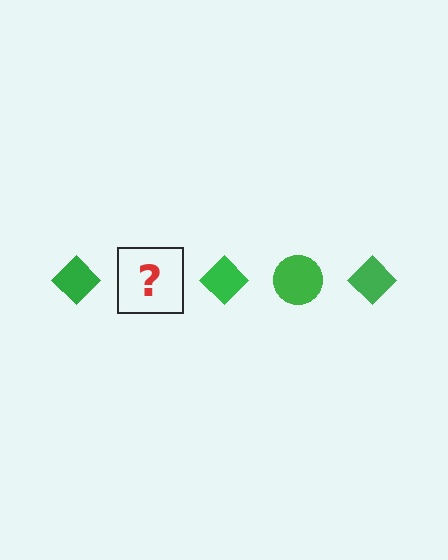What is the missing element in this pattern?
The missing element is a green circle.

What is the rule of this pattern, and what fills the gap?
The rule is that the pattern cycles through diamond, circle shapes in green. The gap should be filled with a green circle.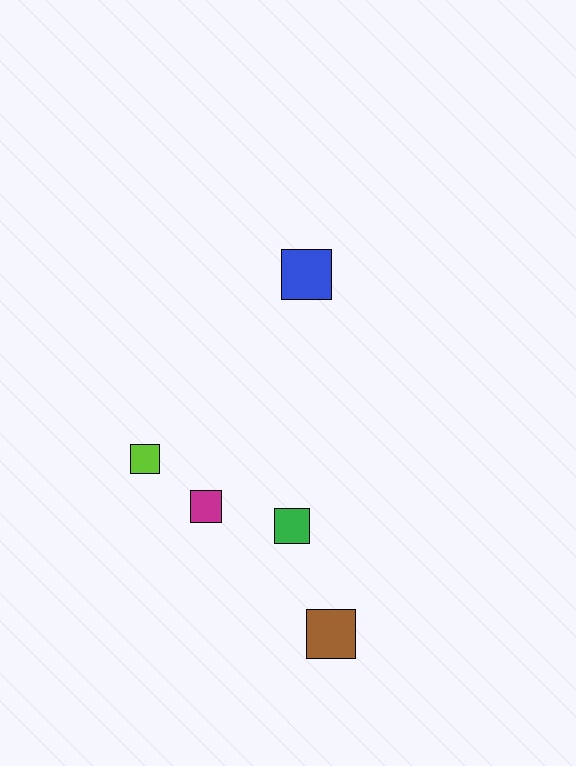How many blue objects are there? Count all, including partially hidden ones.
There is 1 blue object.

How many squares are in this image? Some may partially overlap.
There are 5 squares.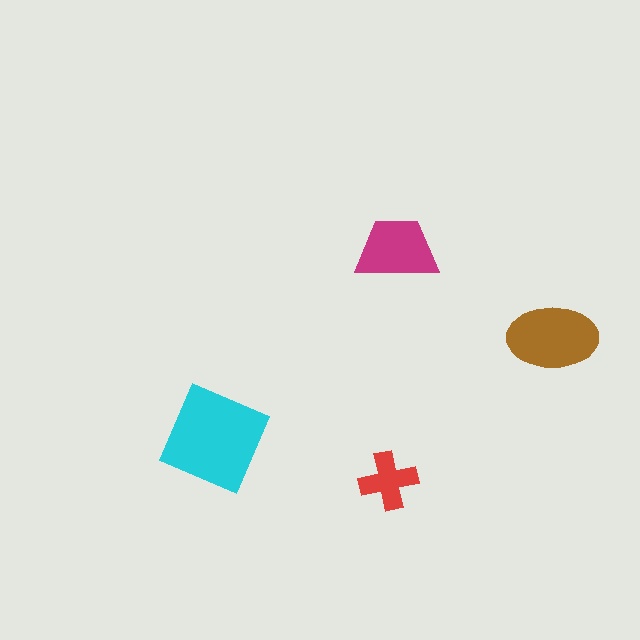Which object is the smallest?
The red cross.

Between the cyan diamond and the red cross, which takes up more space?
The cyan diamond.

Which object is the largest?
The cyan diamond.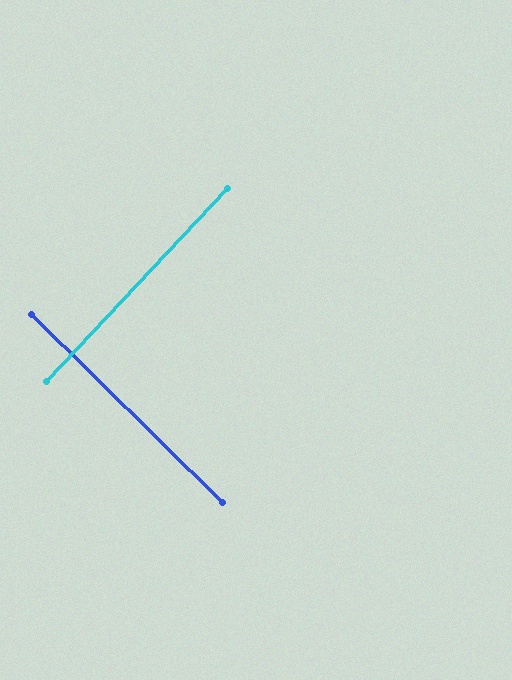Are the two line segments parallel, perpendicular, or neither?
Perpendicular — they meet at approximately 89°.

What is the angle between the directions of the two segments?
Approximately 89 degrees.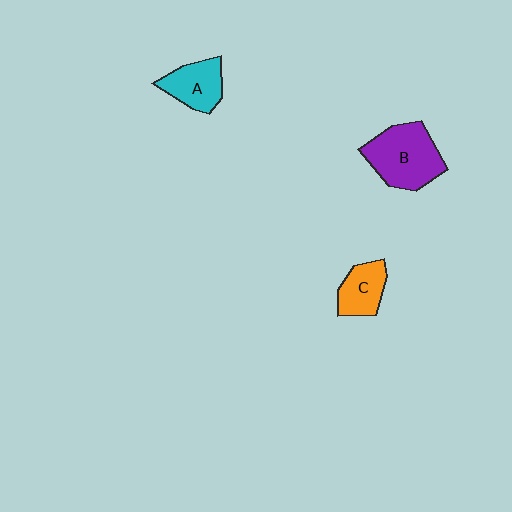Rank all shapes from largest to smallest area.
From largest to smallest: B (purple), A (cyan), C (orange).